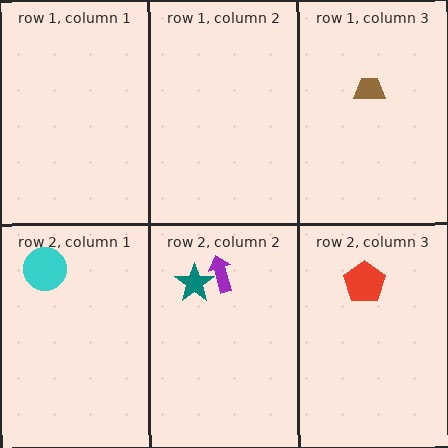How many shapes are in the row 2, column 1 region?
1.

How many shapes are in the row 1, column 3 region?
1.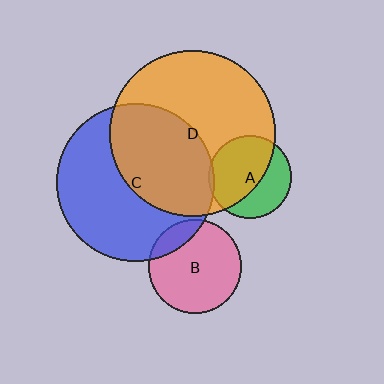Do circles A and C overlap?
Yes.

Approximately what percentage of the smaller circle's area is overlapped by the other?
Approximately 5%.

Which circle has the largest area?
Circle D (orange).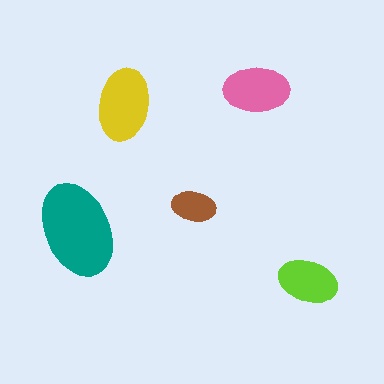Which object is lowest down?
The lime ellipse is bottommost.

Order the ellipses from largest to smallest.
the teal one, the yellow one, the pink one, the lime one, the brown one.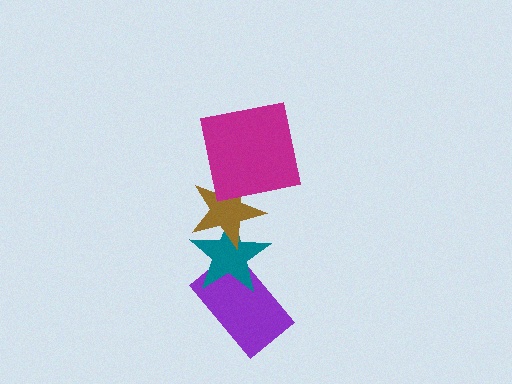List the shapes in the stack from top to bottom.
From top to bottom: the magenta square, the brown star, the teal star, the purple rectangle.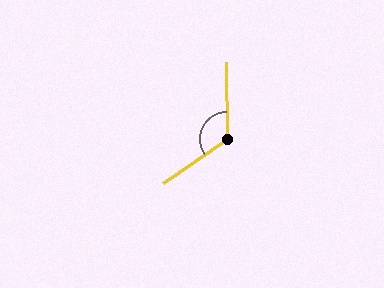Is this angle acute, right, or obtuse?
It is obtuse.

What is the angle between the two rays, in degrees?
Approximately 124 degrees.